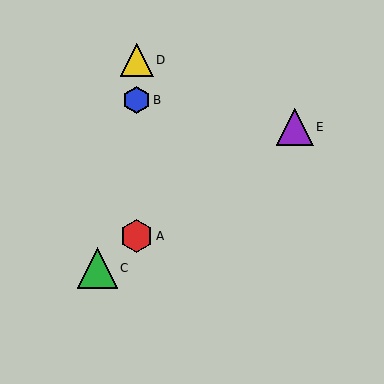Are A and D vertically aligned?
Yes, both are at x≈137.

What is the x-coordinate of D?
Object D is at x≈137.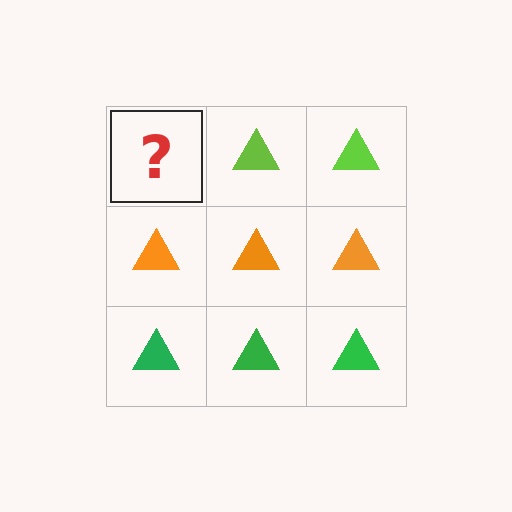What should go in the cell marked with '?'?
The missing cell should contain a lime triangle.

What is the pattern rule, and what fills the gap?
The rule is that each row has a consistent color. The gap should be filled with a lime triangle.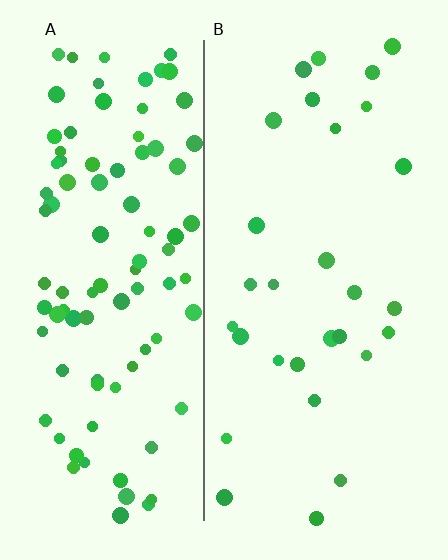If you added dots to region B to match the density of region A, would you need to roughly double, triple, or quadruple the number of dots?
Approximately triple.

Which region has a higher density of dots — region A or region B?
A (the left).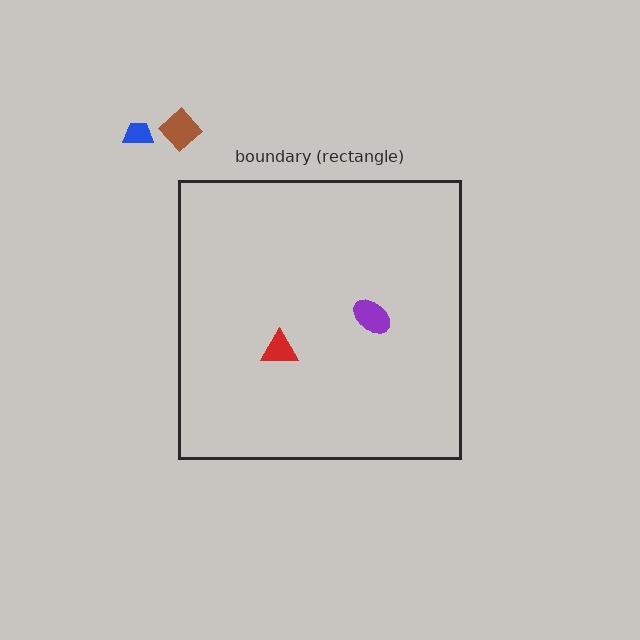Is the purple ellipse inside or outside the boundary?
Inside.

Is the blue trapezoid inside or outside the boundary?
Outside.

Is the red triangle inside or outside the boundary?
Inside.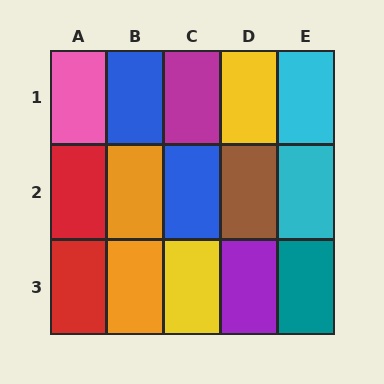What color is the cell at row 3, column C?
Yellow.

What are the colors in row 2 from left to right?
Red, orange, blue, brown, cyan.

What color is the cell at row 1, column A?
Pink.